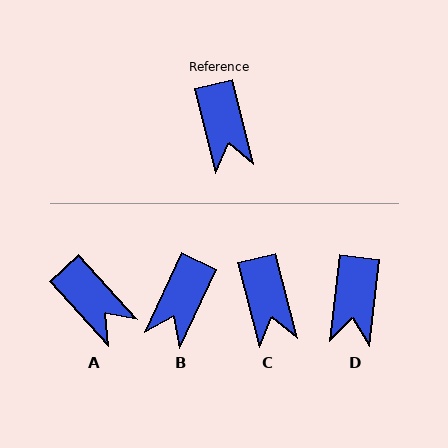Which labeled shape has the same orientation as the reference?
C.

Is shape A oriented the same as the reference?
No, it is off by about 28 degrees.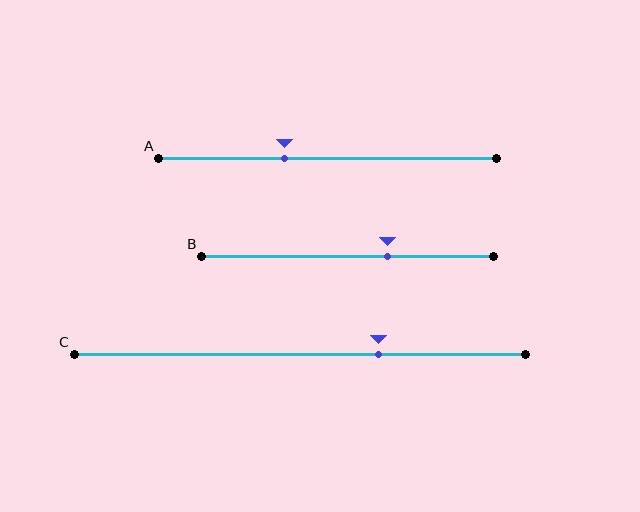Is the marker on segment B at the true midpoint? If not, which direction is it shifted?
No, the marker on segment B is shifted to the right by about 14% of the segment length.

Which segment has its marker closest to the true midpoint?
Segment A has its marker closest to the true midpoint.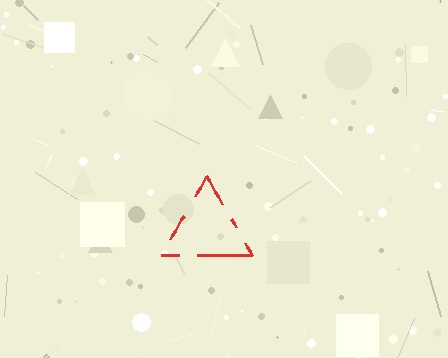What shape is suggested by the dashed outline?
The dashed outline suggests a triangle.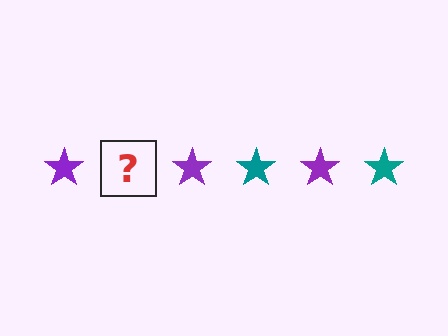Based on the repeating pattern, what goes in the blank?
The blank should be a teal star.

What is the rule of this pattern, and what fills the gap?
The rule is that the pattern cycles through purple, teal stars. The gap should be filled with a teal star.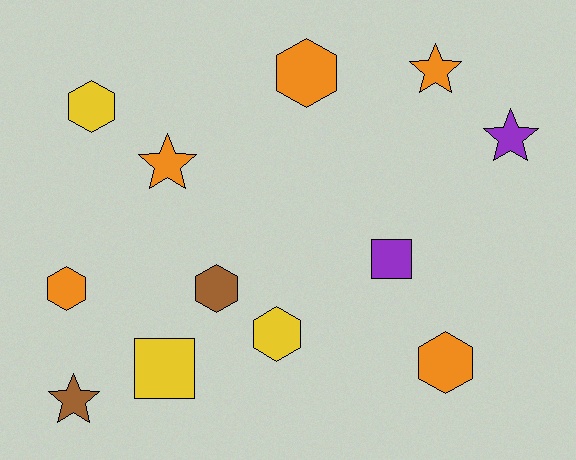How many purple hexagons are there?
There are no purple hexagons.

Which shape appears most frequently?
Hexagon, with 6 objects.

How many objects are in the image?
There are 12 objects.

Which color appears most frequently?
Orange, with 5 objects.